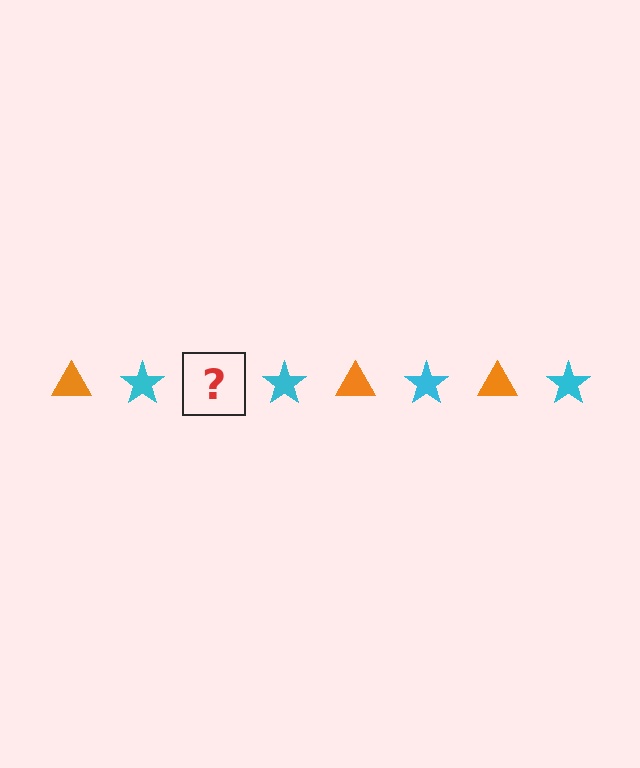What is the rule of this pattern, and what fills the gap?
The rule is that the pattern alternates between orange triangle and cyan star. The gap should be filled with an orange triangle.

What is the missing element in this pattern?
The missing element is an orange triangle.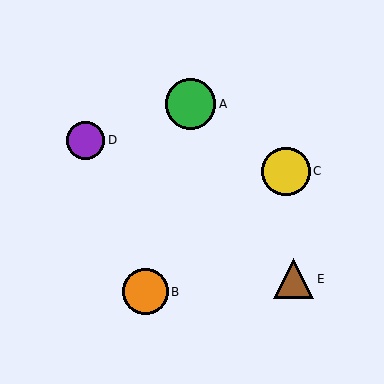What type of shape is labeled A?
Shape A is a green circle.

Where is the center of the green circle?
The center of the green circle is at (190, 104).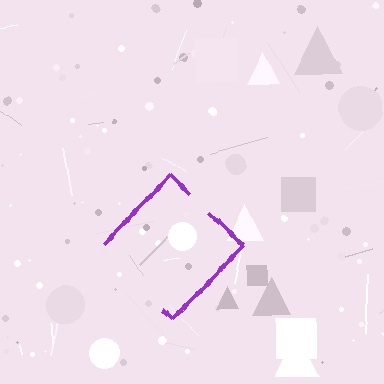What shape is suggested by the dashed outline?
The dashed outline suggests a diamond.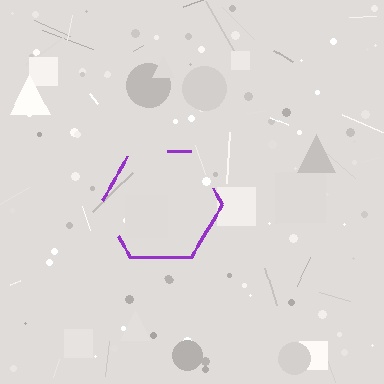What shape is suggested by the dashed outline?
The dashed outline suggests a hexagon.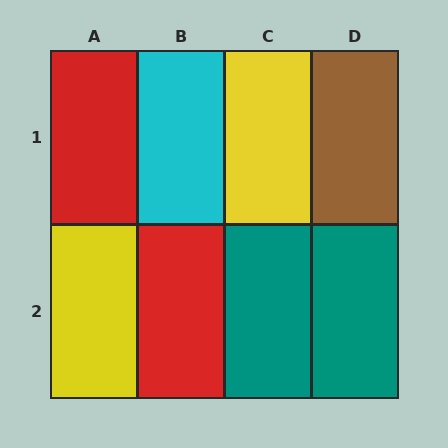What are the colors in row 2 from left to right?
Yellow, red, teal, teal.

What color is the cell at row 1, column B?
Cyan.